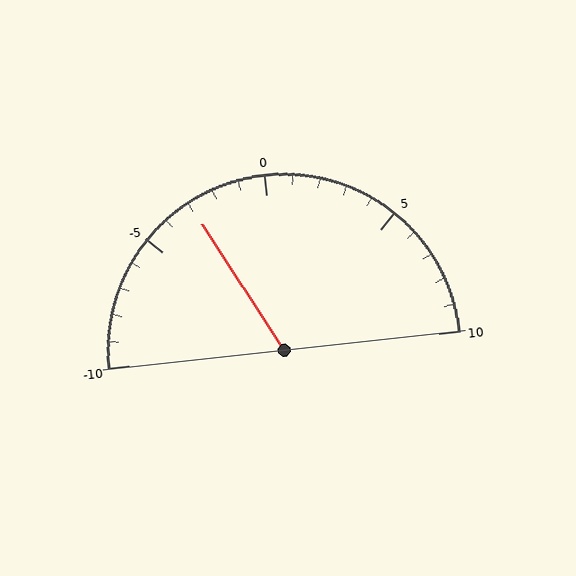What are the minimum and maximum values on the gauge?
The gauge ranges from -10 to 10.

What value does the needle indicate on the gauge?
The needle indicates approximately -3.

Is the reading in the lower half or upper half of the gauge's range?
The reading is in the lower half of the range (-10 to 10).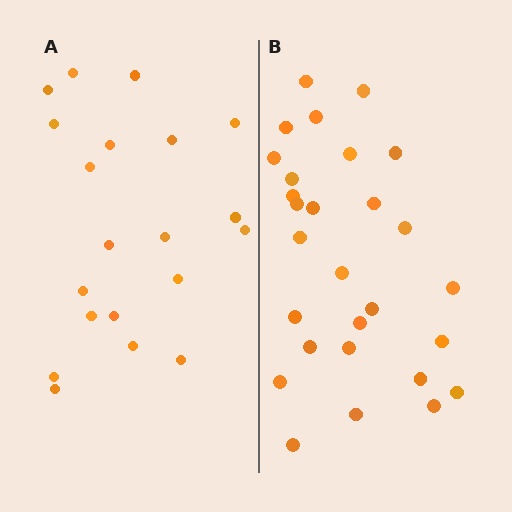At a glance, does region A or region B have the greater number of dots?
Region B (the right region) has more dots.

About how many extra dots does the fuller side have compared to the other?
Region B has roughly 8 or so more dots than region A.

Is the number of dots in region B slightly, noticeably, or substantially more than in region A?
Region B has noticeably more, but not dramatically so. The ratio is roughly 1.4 to 1.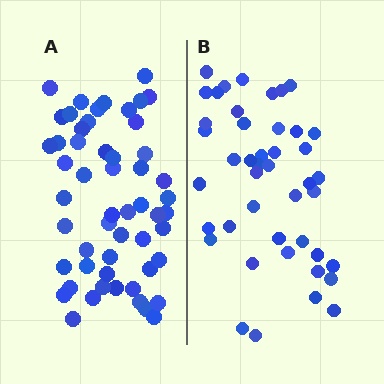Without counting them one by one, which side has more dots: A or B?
Region A (the left region) has more dots.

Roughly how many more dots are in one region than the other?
Region A has roughly 10 or so more dots than region B.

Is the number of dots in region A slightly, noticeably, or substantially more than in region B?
Region A has only slightly more — the two regions are fairly close. The ratio is roughly 1.2 to 1.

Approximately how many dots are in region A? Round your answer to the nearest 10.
About 50 dots. (The exact count is 54, which rounds to 50.)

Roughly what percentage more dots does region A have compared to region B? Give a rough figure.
About 25% more.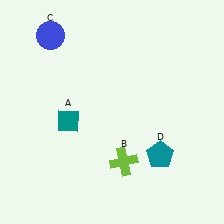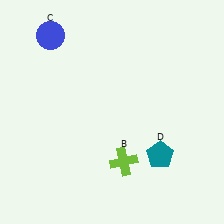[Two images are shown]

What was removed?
The teal diamond (A) was removed in Image 2.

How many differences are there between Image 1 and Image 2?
There is 1 difference between the two images.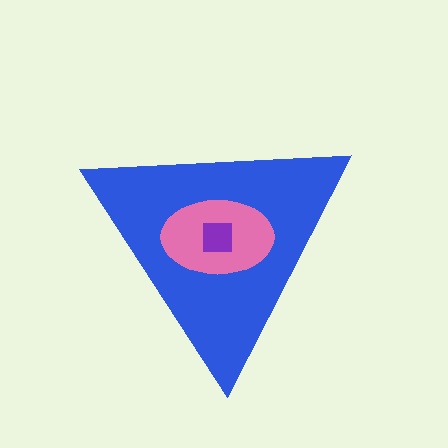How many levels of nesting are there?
3.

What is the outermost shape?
The blue triangle.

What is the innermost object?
The purple square.